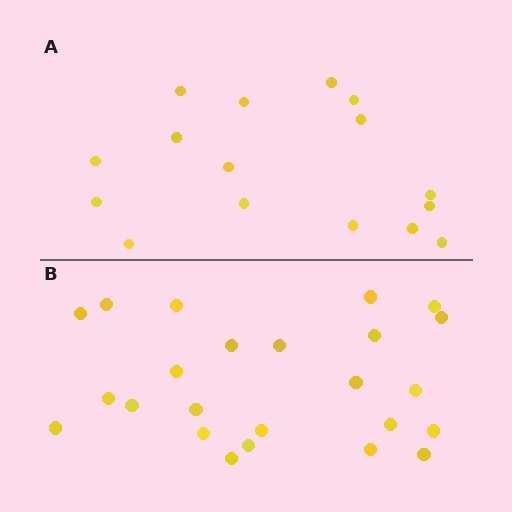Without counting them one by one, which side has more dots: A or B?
Region B (the bottom region) has more dots.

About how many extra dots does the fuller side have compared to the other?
Region B has roughly 8 or so more dots than region A.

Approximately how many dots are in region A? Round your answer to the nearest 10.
About 20 dots. (The exact count is 16, which rounds to 20.)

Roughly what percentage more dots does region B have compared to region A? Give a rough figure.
About 50% more.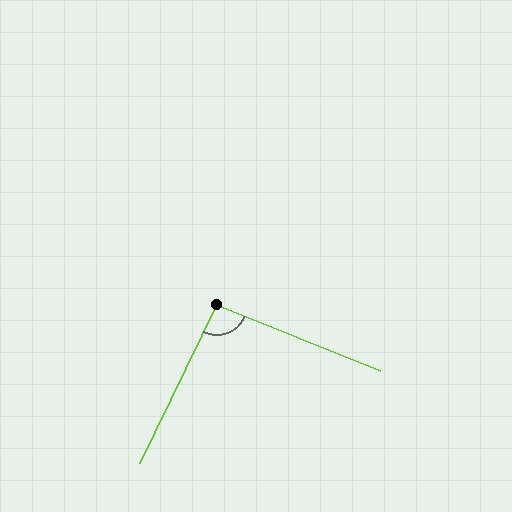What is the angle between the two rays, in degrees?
Approximately 94 degrees.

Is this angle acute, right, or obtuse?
It is approximately a right angle.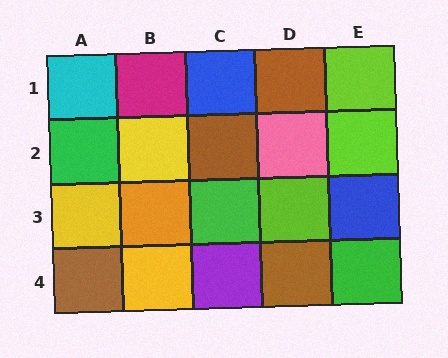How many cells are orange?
1 cell is orange.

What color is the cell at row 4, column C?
Purple.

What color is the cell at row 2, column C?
Brown.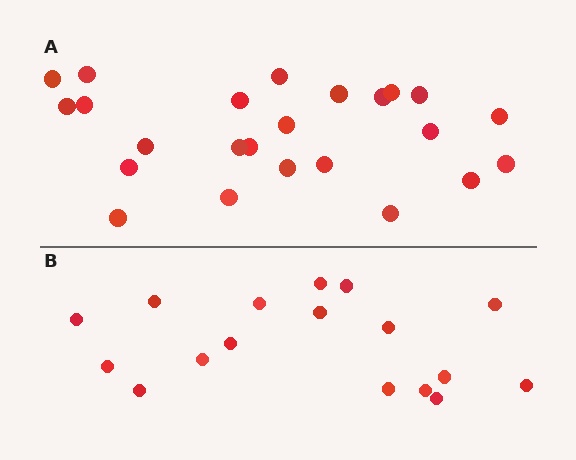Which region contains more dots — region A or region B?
Region A (the top region) has more dots.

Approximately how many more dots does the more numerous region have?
Region A has roughly 8 or so more dots than region B.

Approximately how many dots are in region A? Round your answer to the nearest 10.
About 20 dots. (The exact count is 24, which rounds to 20.)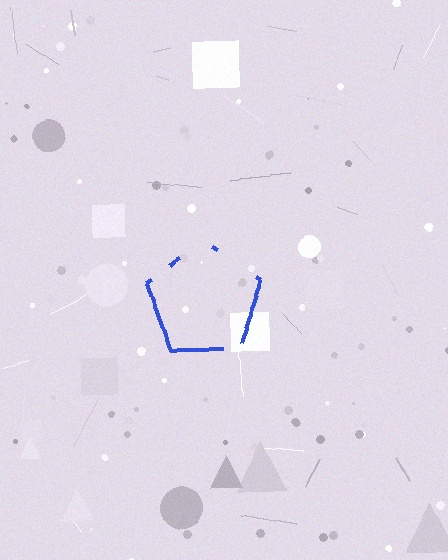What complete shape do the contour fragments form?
The contour fragments form a pentagon.